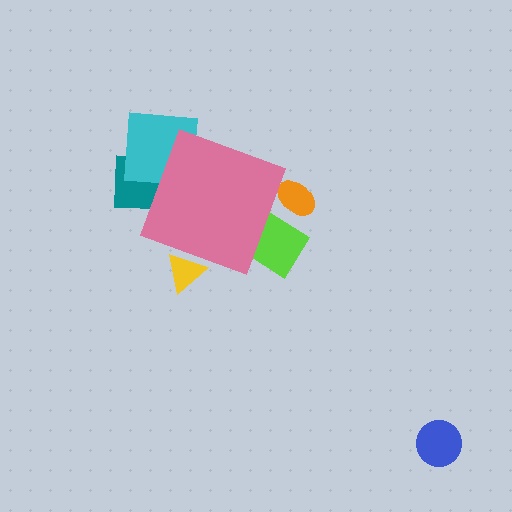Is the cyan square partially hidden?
Yes, the cyan square is partially hidden behind the pink diamond.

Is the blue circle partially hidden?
No, the blue circle is fully visible.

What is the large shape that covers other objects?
A pink diamond.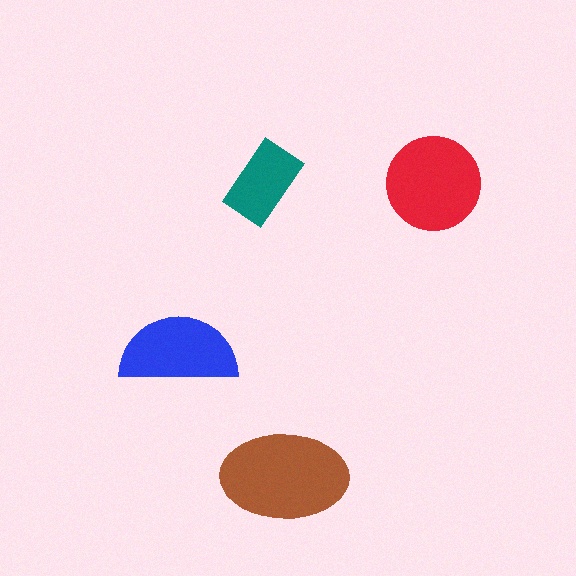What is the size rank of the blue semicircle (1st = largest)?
3rd.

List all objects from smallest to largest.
The teal rectangle, the blue semicircle, the red circle, the brown ellipse.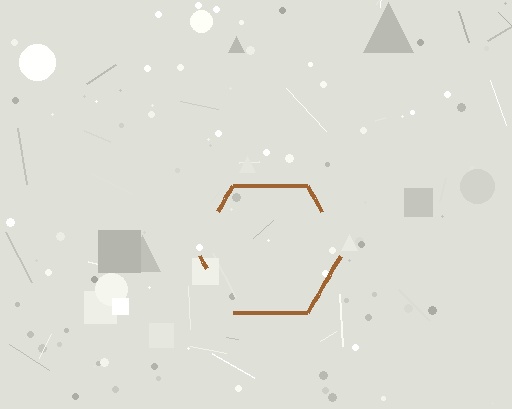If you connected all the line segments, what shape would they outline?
They would outline a hexagon.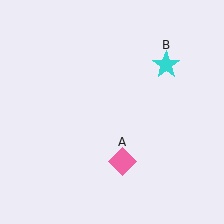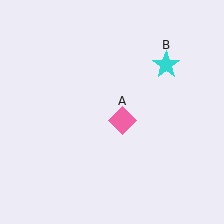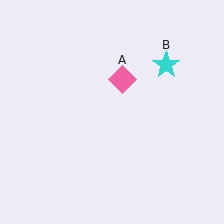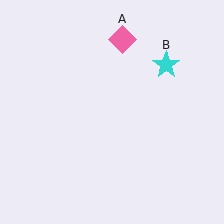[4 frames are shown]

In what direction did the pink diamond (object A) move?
The pink diamond (object A) moved up.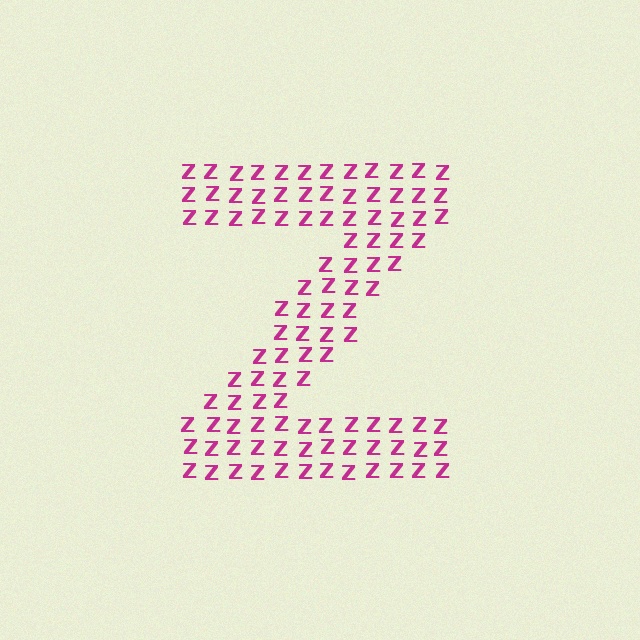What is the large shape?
The large shape is the letter Z.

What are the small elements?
The small elements are letter Z's.